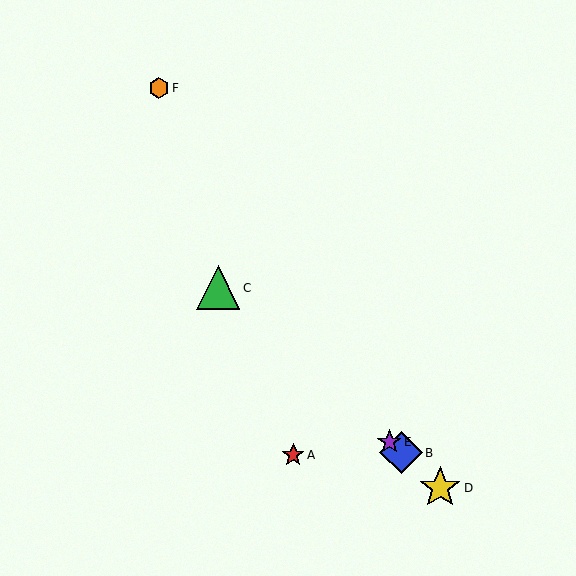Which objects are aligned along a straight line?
Objects B, C, D, E are aligned along a straight line.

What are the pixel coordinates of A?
Object A is at (293, 455).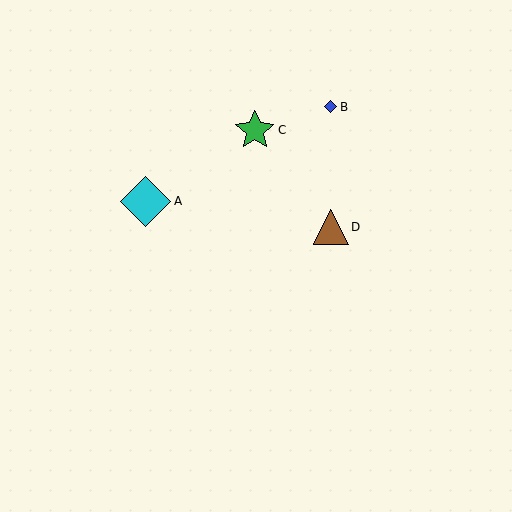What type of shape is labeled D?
Shape D is a brown triangle.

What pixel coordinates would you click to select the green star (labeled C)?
Click at (255, 130) to select the green star C.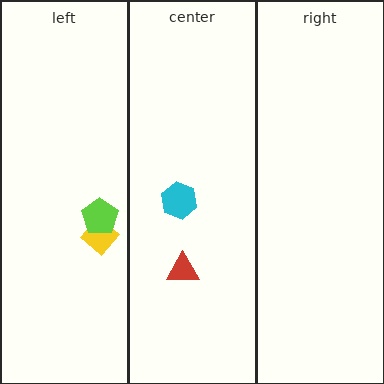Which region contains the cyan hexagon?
The center region.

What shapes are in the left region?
The yellow diamond, the lime pentagon.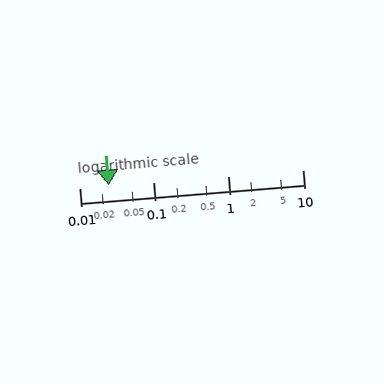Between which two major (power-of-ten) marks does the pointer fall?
The pointer is between 0.01 and 0.1.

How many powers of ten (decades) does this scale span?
The scale spans 3 decades, from 0.01 to 10.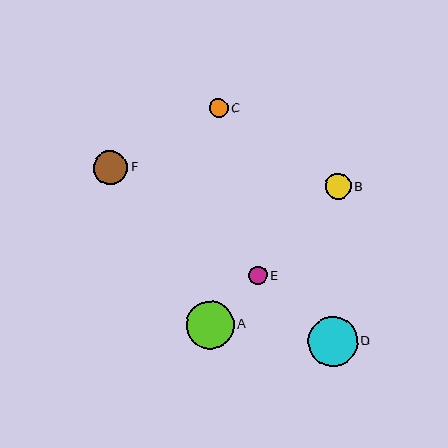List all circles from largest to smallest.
From largest to smallest: D, A, F, B, E, C.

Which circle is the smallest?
Circle C is the smallest with a size of approximately 19 pixels.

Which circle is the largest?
Circle D is the largest with a size of approximately 50 pixels.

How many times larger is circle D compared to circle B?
Circle D is approximately 1.9 times the size of circle B.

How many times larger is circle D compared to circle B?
Circle D is approximately 1.9 times the size of circle B.